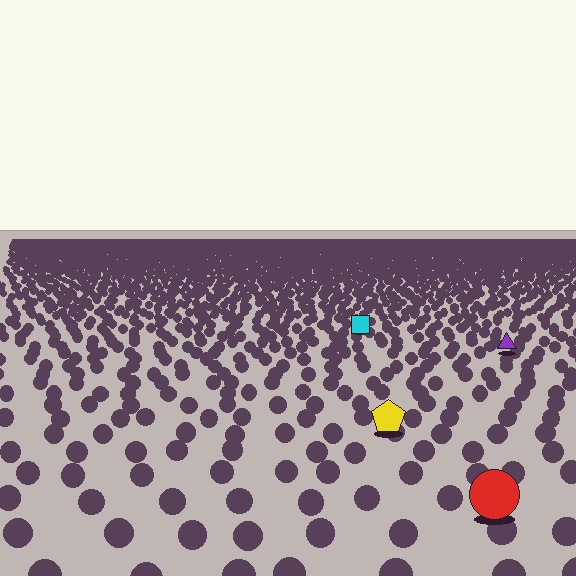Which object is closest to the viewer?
The red circle is closest. The texture marks near it are larger and more spread out.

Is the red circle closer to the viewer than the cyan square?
Yes. The red circle is closer — you can tell from the texture gradient: the ground texture is coarser near it.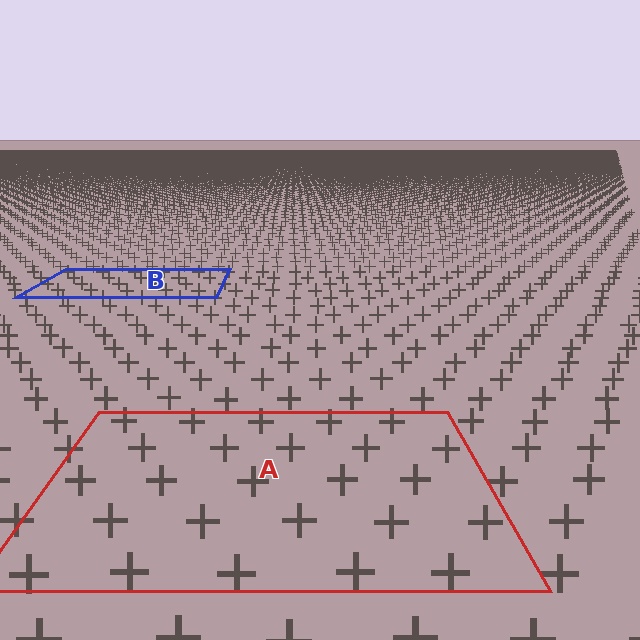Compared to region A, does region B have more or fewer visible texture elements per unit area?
Region B has more texture elements per unit area — they are packed more densely because it is farther away.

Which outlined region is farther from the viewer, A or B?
Region B is farther from the viewer — the texture elements inside it appear smaller and more densely packed.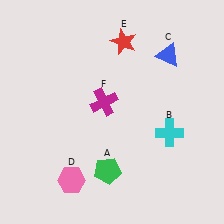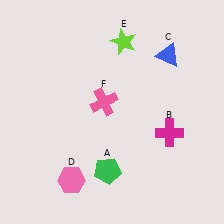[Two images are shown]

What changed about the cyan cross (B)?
In Image 1, B is cyan. In Image 2, it changed to magenta.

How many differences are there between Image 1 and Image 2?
There are 3 differences between the two images.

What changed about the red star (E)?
In Image 1, E is red. In Image 2, it changed to lime.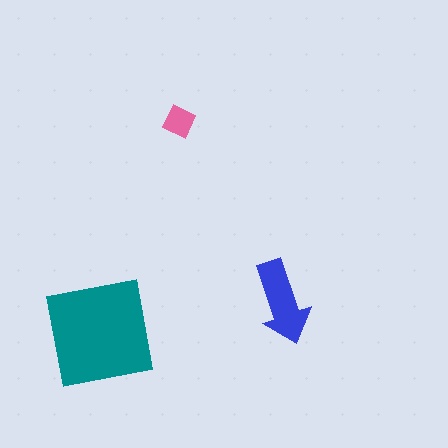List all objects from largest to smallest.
The teal square, the blue arrow, the pink square.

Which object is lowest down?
The teal square is bottommost.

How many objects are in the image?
There are 3 objects in the image.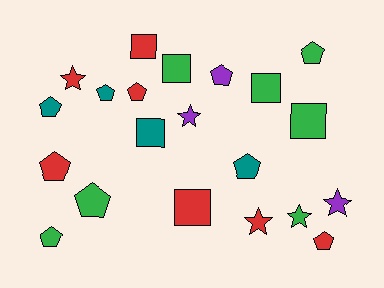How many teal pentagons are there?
There are 3 teal pentagons.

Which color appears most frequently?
Red, with 7 objects.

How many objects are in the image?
There are 21 objects.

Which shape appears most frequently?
Pentagon, with 10 objects.